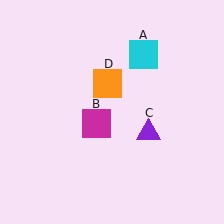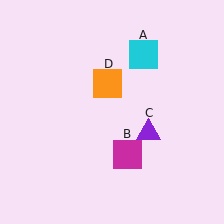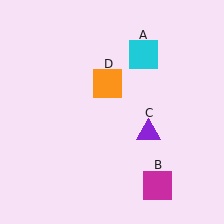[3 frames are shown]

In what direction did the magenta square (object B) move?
The magenta square (object B) moved down and to the right.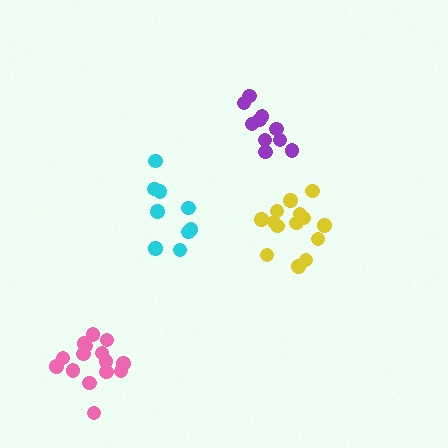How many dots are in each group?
Group 1: 14 dots, Group 2: 9 dots, Group 3: 10 dots, Group 4: 15 dots (48 total).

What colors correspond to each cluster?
The clusters are colored: yellow, cyan, purple, pink.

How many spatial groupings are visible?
There are 4 spatial groupings.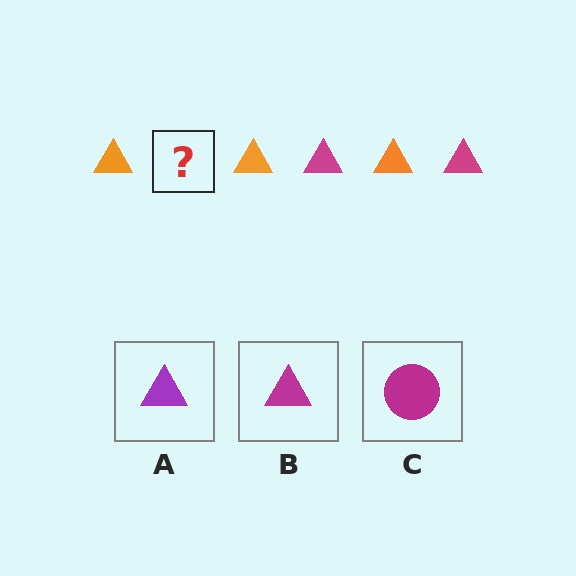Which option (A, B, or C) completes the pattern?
B.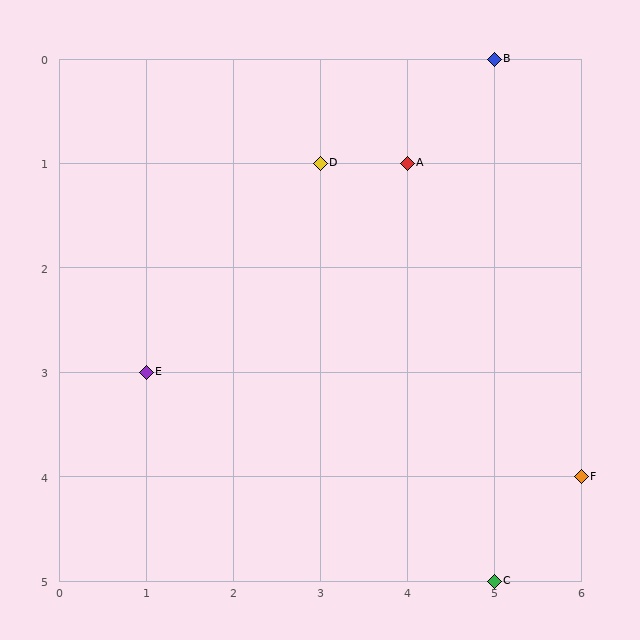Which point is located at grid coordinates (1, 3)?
Point E is at (1, 3).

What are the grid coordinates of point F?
Point F is at grid coordinates (6, 4).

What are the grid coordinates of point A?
Point A is at grid coordinates (4, 1).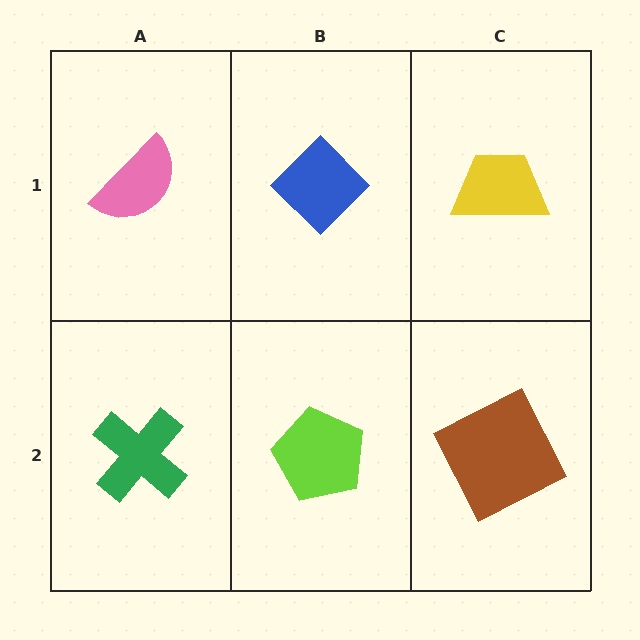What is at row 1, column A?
A pink semicircle.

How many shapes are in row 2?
3 shapes.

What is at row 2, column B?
A lime pentagon.